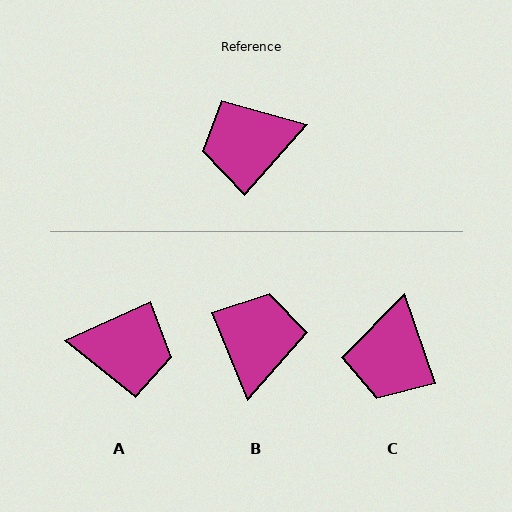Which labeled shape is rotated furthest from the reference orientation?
A, about 157 degrees away.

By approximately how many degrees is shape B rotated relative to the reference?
Approximately 115 degrees clockwise.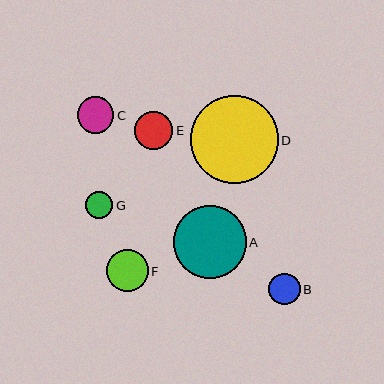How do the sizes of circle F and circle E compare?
Circle F and circle E are approximately the same size.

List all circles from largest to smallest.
From largest to smallest: D, A, F, E, C, B, G.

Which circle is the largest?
Circle D is the largest with a size of approximately 87 pixels.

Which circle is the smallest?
Circle G is the smallest with a size of approximately 27 pixels.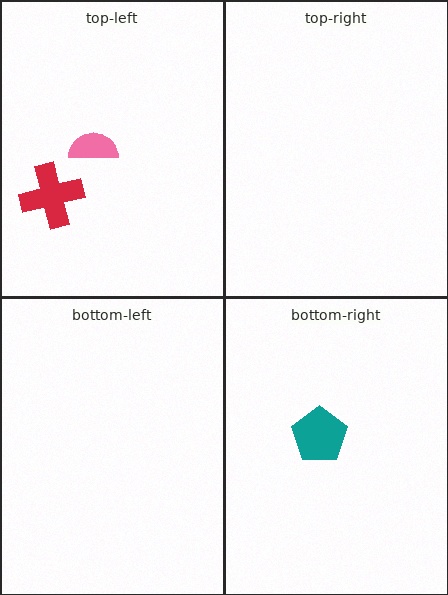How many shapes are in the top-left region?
2.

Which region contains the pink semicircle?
The top-left region.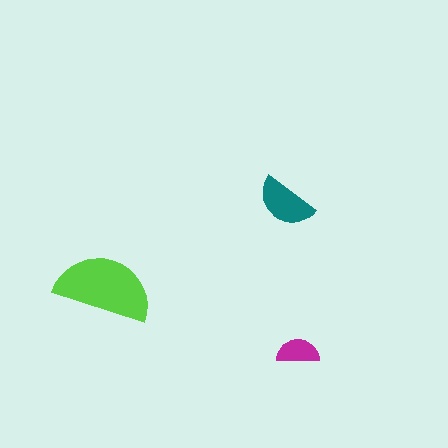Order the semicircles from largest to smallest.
the lime one, the teal one, the magenta one.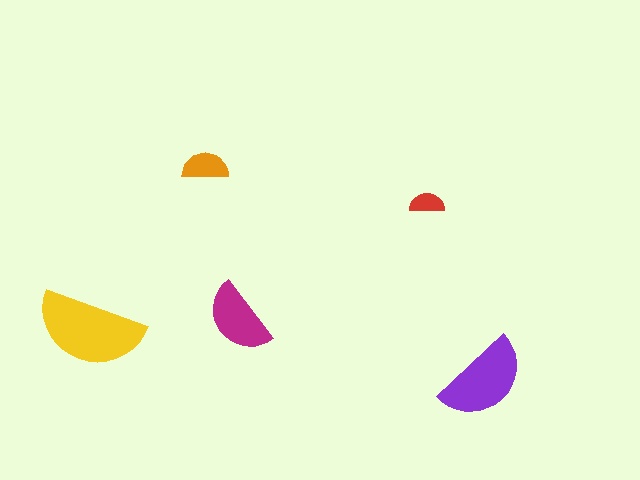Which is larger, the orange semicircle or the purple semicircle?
The purple one.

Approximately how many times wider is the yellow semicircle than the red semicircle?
About 3 times wider.